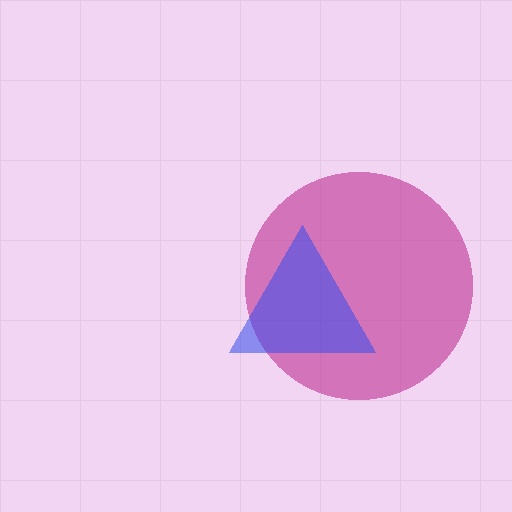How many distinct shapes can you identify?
There are 2 distinct shapes: a magenta circle, a blue triangle.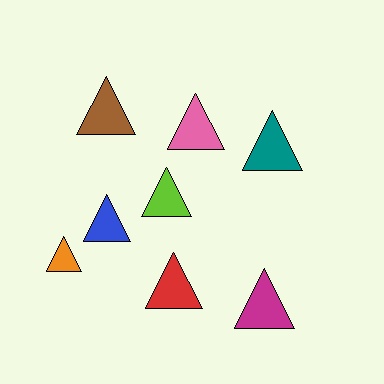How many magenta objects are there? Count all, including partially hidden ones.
There is 1 magenta object.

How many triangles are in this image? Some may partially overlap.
There are 8 triangles.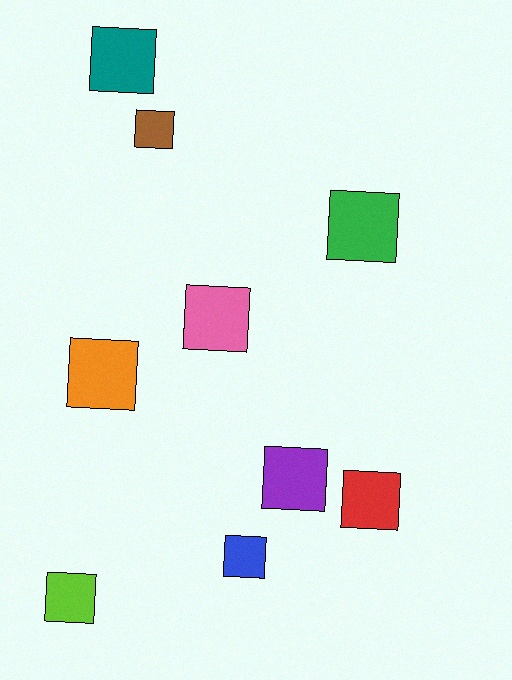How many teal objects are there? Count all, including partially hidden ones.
There is 1 teal object.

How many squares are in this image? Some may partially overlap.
There are 9 squares.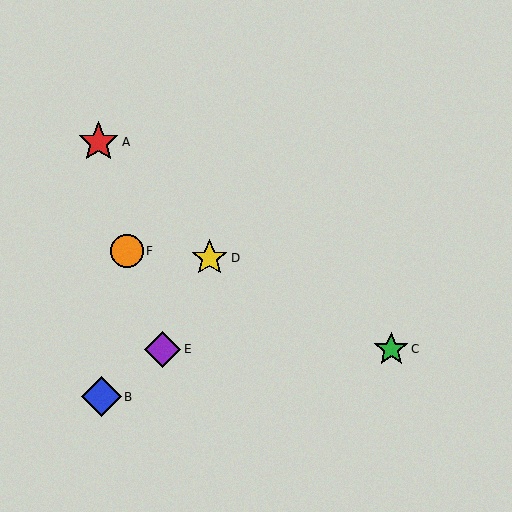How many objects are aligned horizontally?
2 objects (C, E) are aligned horizontally.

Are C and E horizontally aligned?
Yes, both are at y≈349.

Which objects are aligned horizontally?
Objects C, E are aligned horizontally.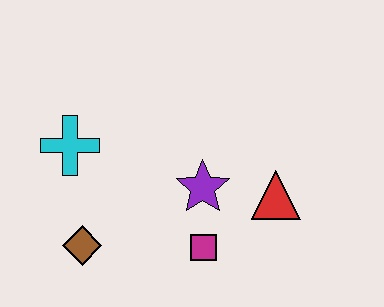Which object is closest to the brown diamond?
The cyan cross is closest to the brown diamond.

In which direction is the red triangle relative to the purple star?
The red triangle is to the right of the purple star.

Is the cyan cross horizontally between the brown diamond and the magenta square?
No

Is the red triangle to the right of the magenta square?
Yes